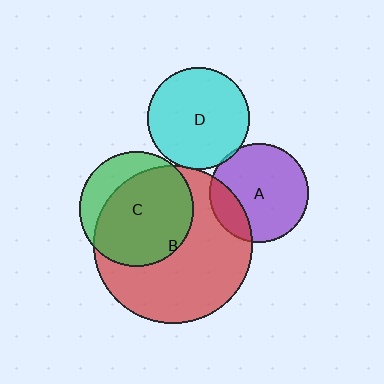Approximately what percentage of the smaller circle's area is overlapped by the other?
Approximately 75%.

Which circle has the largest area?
Circle B (red).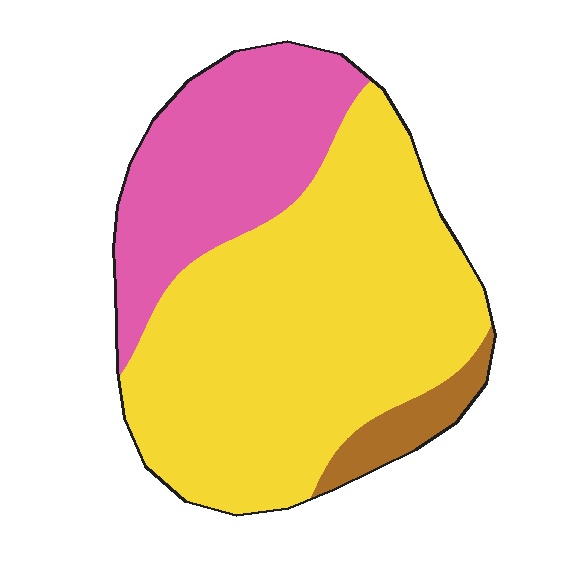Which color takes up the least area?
Brown, at roughly 5%.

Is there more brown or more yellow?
Yellow.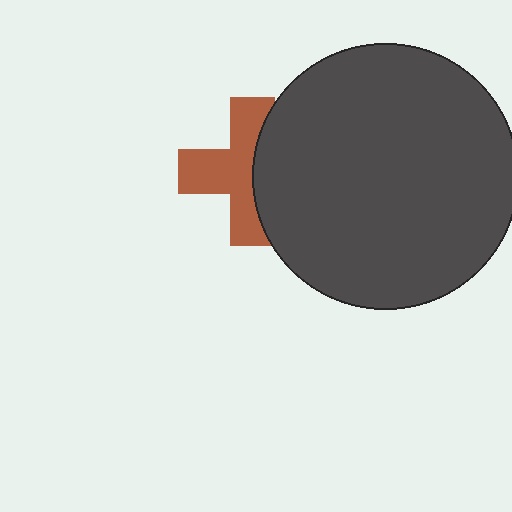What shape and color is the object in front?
The object in front is a dark gray circle.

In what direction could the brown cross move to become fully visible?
The brown cross could move left. That would shift it out from behind the dark gray circle entirely.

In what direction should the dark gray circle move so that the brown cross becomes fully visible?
The dark gray circle should move right. That is the shortest direction to clear the overlap and leave the brown cross fully visible.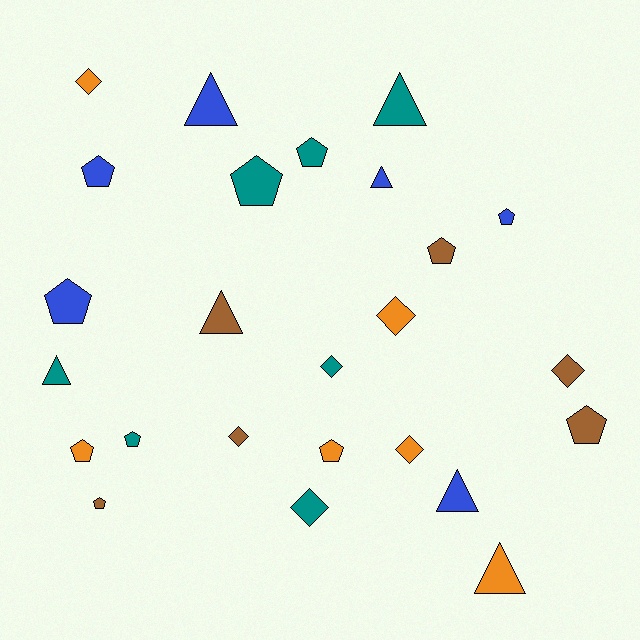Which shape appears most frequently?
Pentagon, with 11 objects.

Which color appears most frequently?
Teal, with 7 objects.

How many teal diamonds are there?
There are 2 teal diamonds.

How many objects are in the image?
There are 25 objects.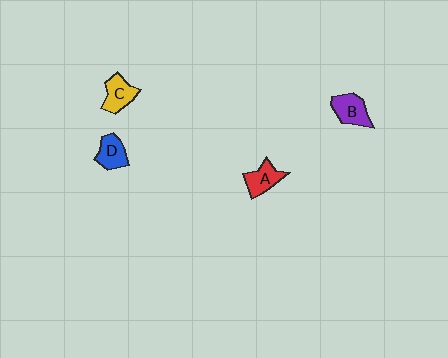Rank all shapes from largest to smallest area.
From largest to smallest: B (purple), C (yellow), D (blue), A (red).